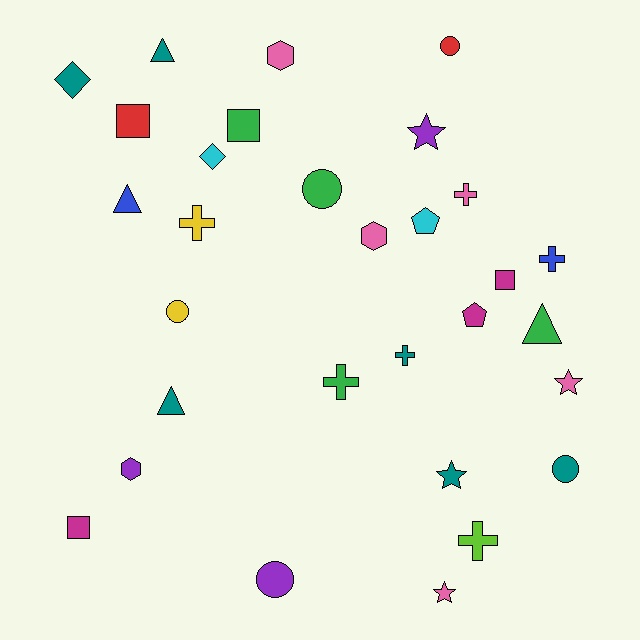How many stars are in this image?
There are 4 stars.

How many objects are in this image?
There are 30 objects.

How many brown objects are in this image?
There are no brown objects.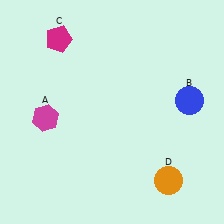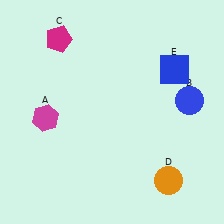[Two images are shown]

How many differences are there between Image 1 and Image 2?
There is 1 difference between the two images.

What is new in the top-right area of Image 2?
A blue square (E) was added in the top-right area of Image 2.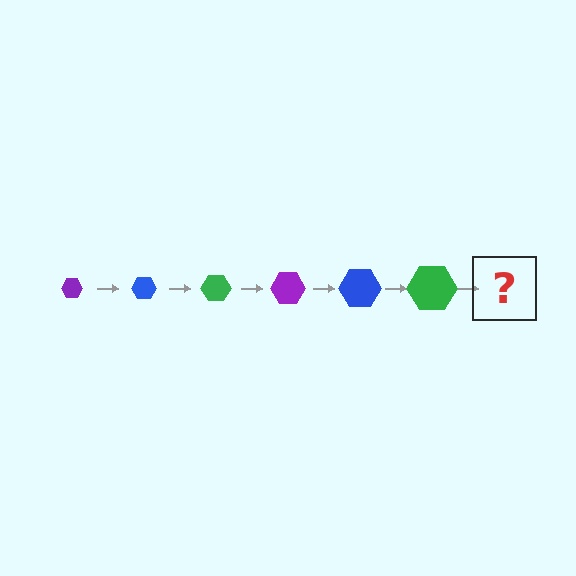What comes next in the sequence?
The next element should be a purple hexagon, larger than the previous one.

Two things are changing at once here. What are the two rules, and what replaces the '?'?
The two rules are that the hexagon grows larger each step and the color cycles through purple, blue, and green. The '?' should be a purple hexagon, larger than the previous one.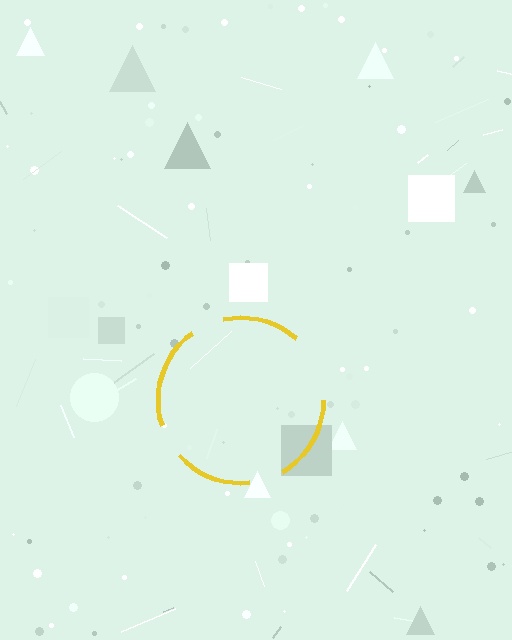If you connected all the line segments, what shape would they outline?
They would outline a circle.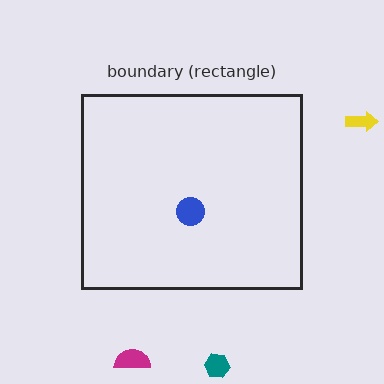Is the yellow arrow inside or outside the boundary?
Outside.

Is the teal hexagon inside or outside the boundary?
Outside.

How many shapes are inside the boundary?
1 inside, 3 outside.